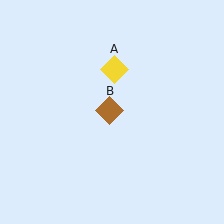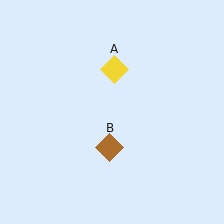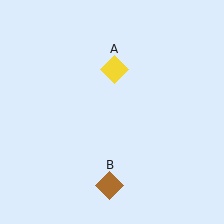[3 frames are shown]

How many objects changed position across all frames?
1 object changed position: brown diamond (object B).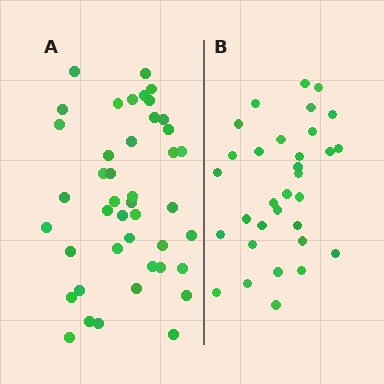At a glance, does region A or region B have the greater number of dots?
Region A (the left region) has more dots.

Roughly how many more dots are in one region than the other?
Region A has roughly 12 or so more dots than region B.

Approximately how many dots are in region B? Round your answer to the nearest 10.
About 30 dots. (The exact count is 32, which rounds to 30.)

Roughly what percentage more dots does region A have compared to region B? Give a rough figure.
About 35% more.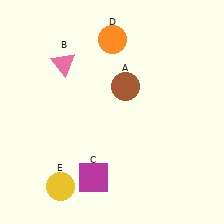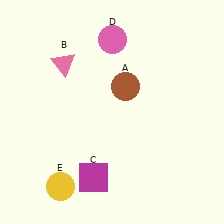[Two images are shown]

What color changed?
The circle (D) changed from orange in Image 1 to pink in Image 2.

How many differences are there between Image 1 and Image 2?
There is 1 difference between the two images.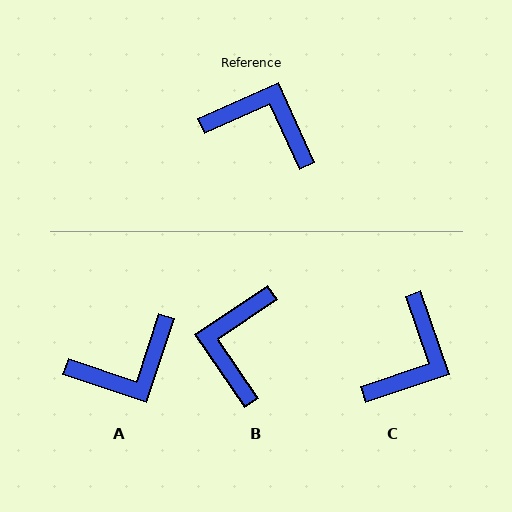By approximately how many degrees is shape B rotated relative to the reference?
Approximately 100 degrees counter-clockwise.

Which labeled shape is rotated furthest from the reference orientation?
A, about 133 degrees away.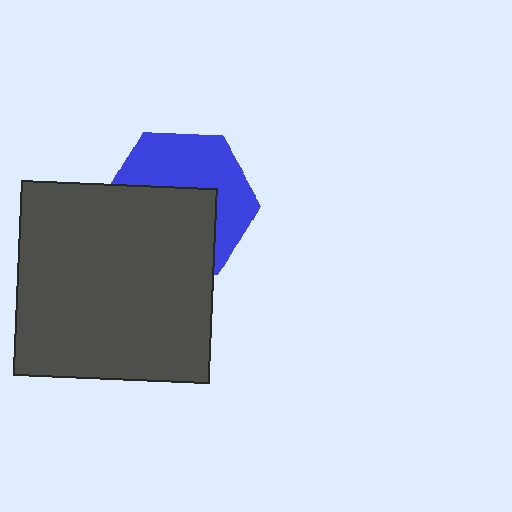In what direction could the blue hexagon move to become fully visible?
The blue hexagon could move up. That would shift it out from behind the dark gray square entirely.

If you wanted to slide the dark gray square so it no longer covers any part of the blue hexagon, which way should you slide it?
Slide it down — that is the most direct way to separate the two shapes.